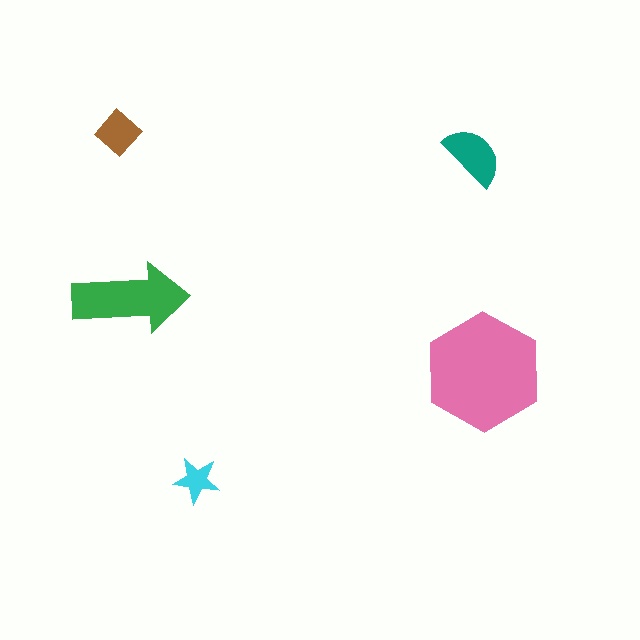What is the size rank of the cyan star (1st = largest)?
5th.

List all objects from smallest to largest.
The cyan star, the brown diamond, the teal semicircle, the green arrow, the pink hexagon.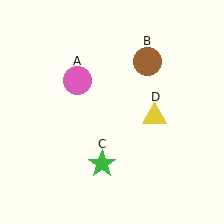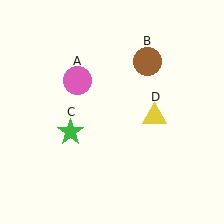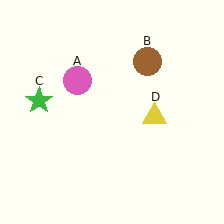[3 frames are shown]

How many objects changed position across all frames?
1 object changed position: green star (object C).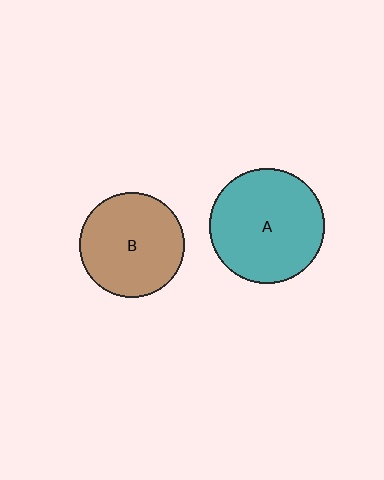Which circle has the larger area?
Circle A (teal).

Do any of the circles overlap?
No, none of the circles overlap.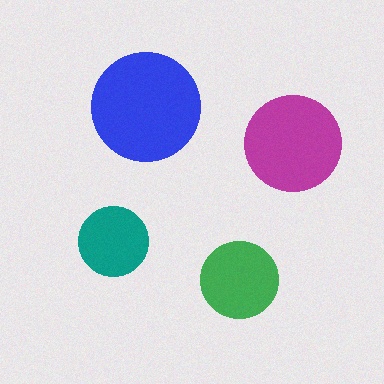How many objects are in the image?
There are 4 objects in the image.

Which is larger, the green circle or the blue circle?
The blue one.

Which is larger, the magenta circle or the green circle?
The magenta one.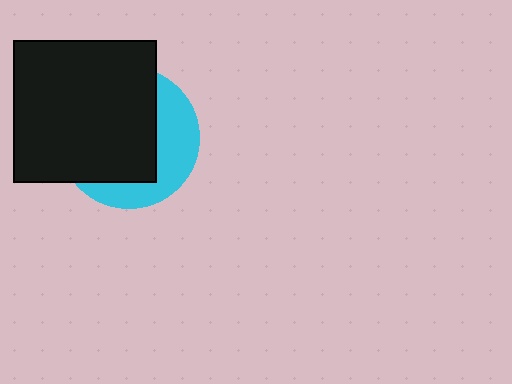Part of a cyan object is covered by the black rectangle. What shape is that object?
It is a circle.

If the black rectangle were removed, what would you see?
You would see the complete cyan circle.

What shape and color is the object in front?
The object in front is a black rectangle.